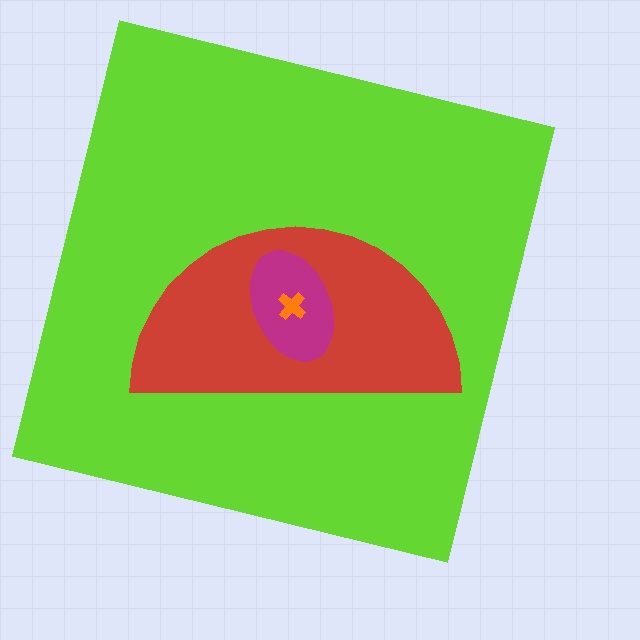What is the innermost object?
The orange cross.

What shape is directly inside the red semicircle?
The magenta ellipse.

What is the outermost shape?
The lime square.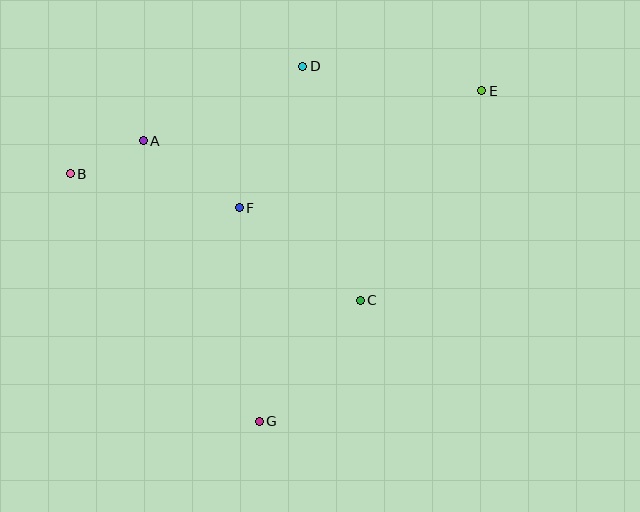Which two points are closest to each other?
Points A and B are closest to each other.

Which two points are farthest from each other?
Points B and E are farthest from each other.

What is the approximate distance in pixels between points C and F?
The distance between C and F is approximately 152 pixels.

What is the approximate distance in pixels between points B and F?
The distance between B and F is approximately 172 pixels.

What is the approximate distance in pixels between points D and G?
The distance between D and G is approximately 357 pixels.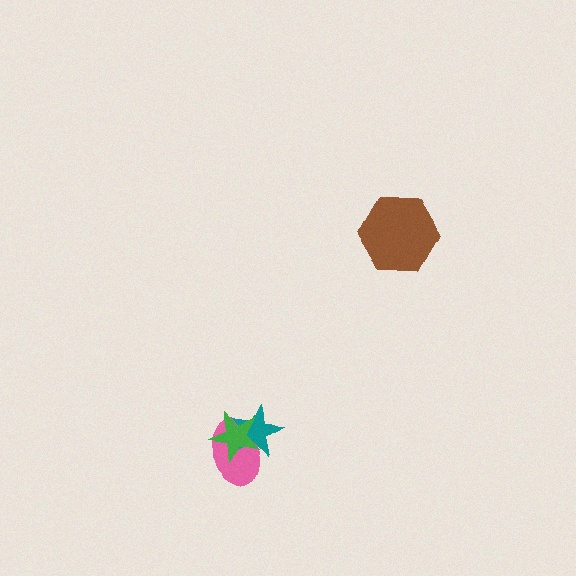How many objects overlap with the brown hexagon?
0 objects overlap with the brown hexagon.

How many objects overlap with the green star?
2 objects overlap with the green star.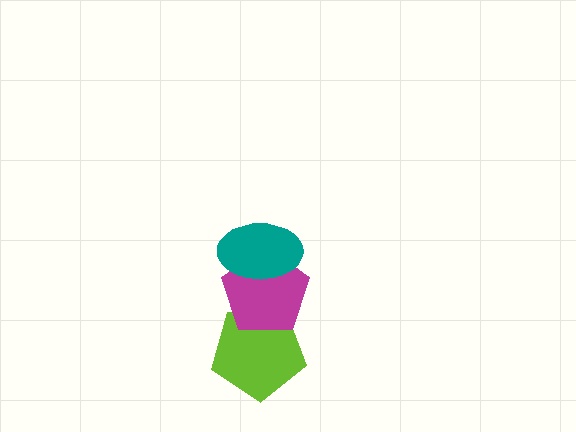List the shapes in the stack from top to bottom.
From top to bottom: the teal ellipse, the magenta pentagon, the lime pentagon.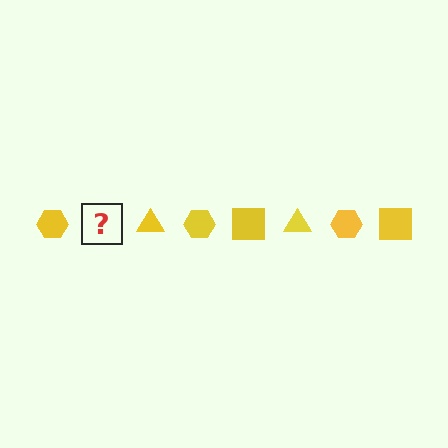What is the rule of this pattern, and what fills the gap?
The rule is that the pattern cycles through hexagon, square, triangle shapes in yellow. The gap should be filled with a yellow square.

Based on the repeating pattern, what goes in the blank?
The blank should be a yellow square.